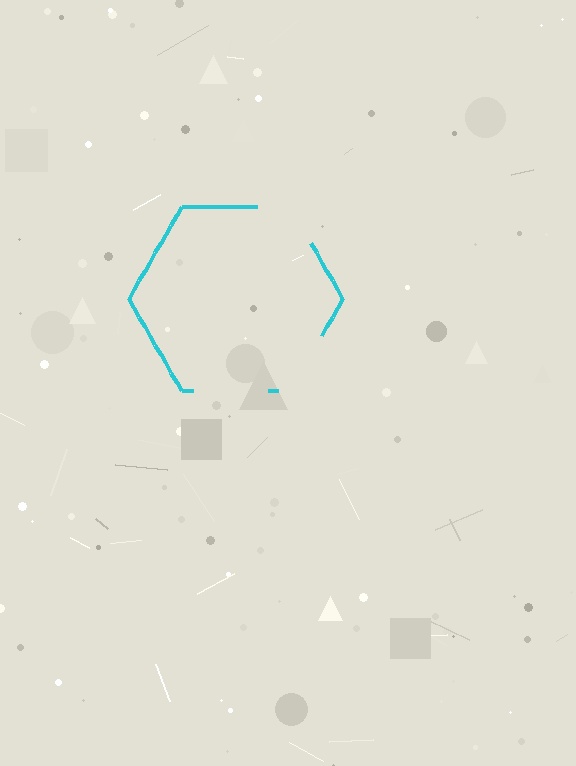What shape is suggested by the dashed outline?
The dashed outline suggests a hexagon.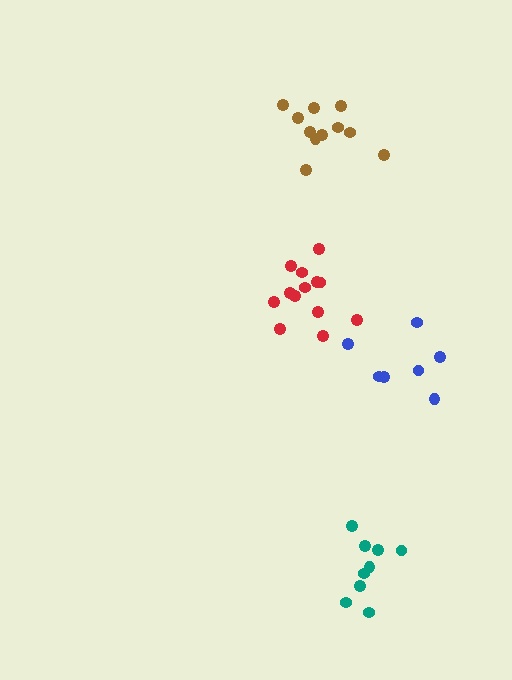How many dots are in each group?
Group 1: 7 dots, Group 2: 9 dots, Group 3: 13 dots, Group 4: 11 dots (40 total).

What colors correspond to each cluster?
The clusters are colored: blue, teal, red, brown.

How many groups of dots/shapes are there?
There are 4 groups.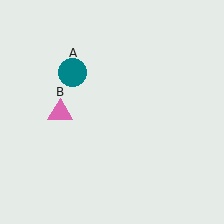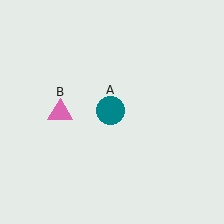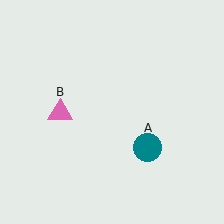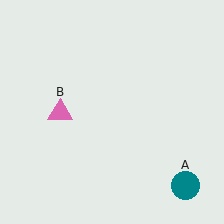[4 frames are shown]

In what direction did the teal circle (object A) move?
The teal circle (object A) moved down and to the right.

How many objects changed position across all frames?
1 object changed position: teal circle (object A).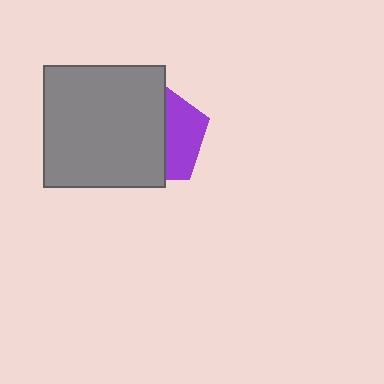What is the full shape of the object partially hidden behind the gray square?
The partially hidden object is a purple pentagon.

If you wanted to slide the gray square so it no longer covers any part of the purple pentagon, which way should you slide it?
Slide it left — that is the most direct way to separate the two shapes.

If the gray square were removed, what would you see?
You would see the complete purple pentagon.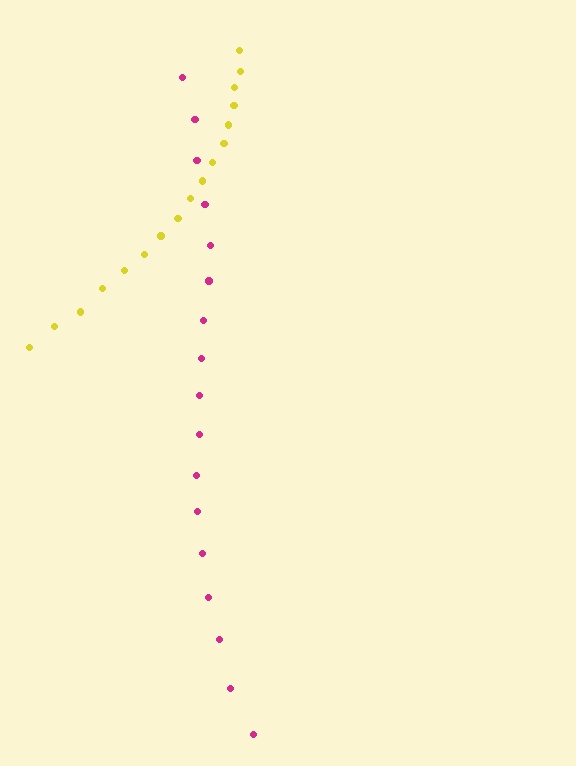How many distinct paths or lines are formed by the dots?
There are 2 distinct paths.